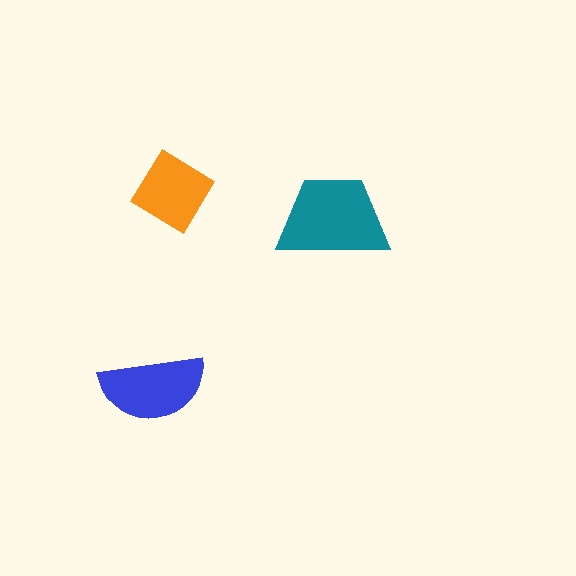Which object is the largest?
The teal trapezoid.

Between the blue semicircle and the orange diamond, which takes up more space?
The blue semicircle.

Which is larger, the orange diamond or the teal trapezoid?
The teal trapezoid.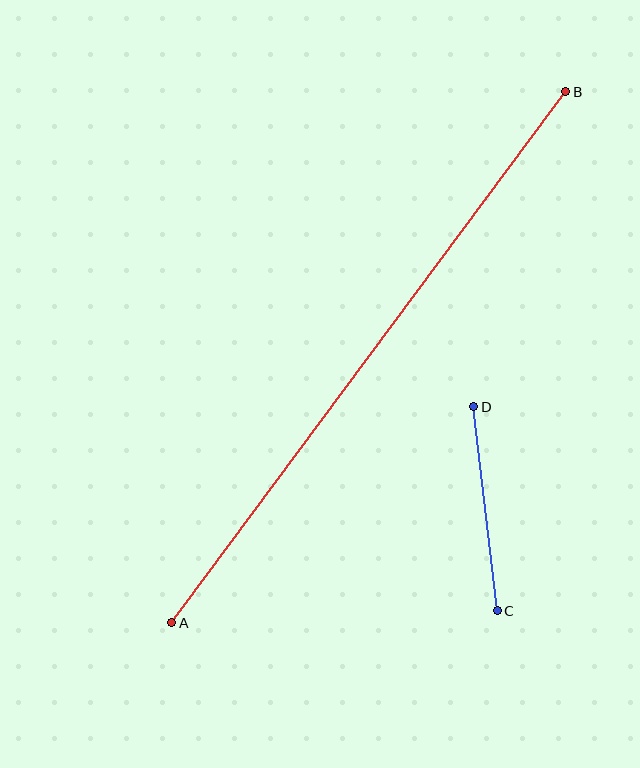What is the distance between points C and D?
The distance is approximately 205 pixels.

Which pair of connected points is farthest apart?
Points A and B are farthest apart.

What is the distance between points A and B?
The distance is approximately 661 pixels.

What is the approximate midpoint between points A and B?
The midpoint is at approximately (369, 357) pixels.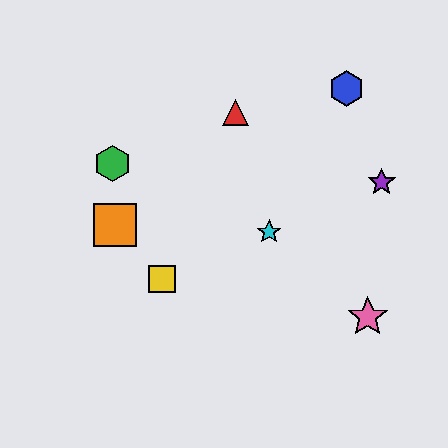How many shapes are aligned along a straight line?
3 shapes (the yellow square, the purple star, the cyan star) are aligned along a straight line.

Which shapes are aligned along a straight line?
The yellow square, the purple star, the cyan star are aligned along a straight line.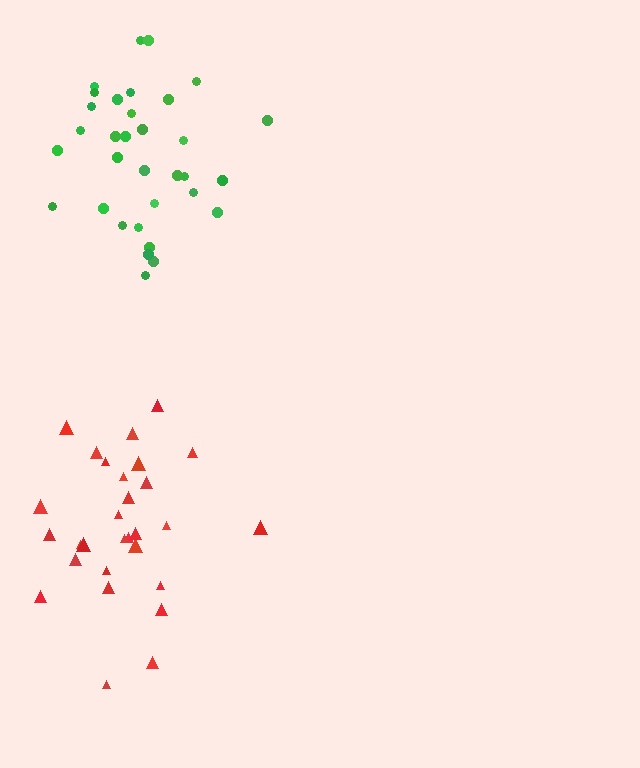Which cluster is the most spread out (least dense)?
Red.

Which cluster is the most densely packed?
Green.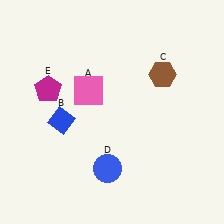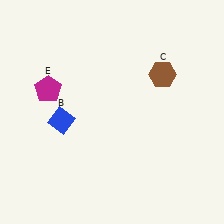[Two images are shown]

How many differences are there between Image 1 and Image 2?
There are 2 differences between the two images.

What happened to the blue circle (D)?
The blue circle (D) was removed in Image 2. It was in the bottom-left area of Image 1.